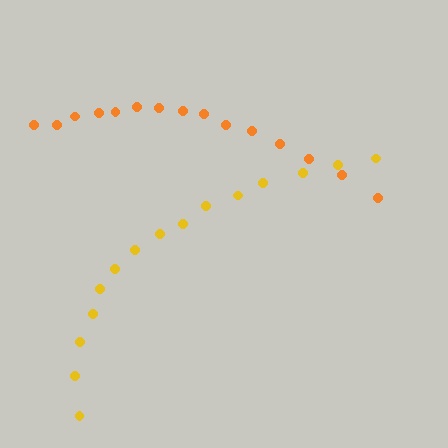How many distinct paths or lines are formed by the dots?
There are 2 distinct paths.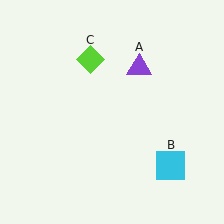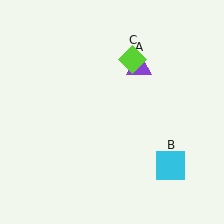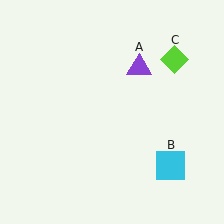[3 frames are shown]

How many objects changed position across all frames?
1 object changed position: lime diamond (object C).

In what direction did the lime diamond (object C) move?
The lime diamond (object C) moved right.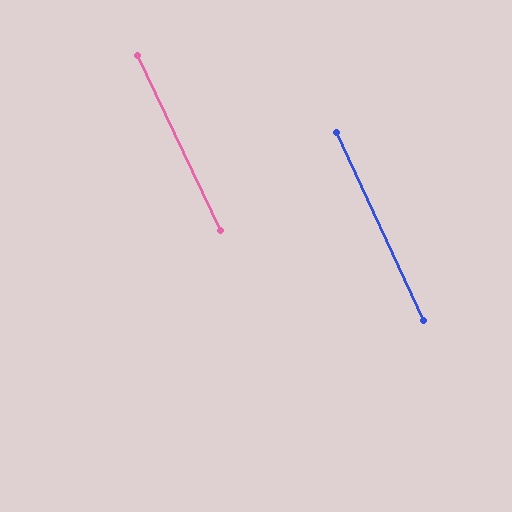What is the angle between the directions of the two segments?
Approximately 1 degree.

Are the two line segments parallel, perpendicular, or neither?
Parallel — their directions differ by only 0.6°.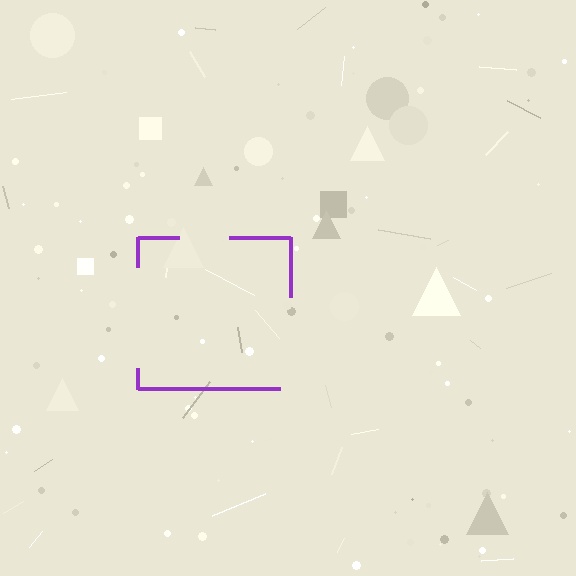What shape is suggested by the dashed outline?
The dashed outline suggests a square.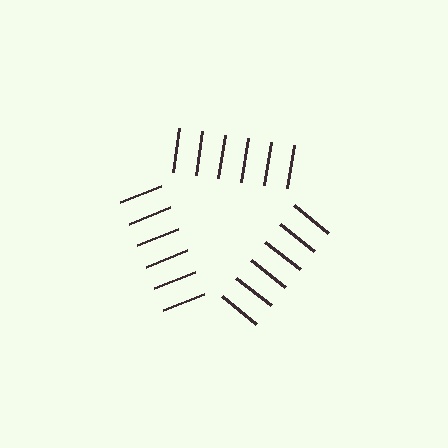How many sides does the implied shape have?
3 sides — the line-ends trace a triangle.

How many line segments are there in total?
18 — 6 along each of the 3 edges.